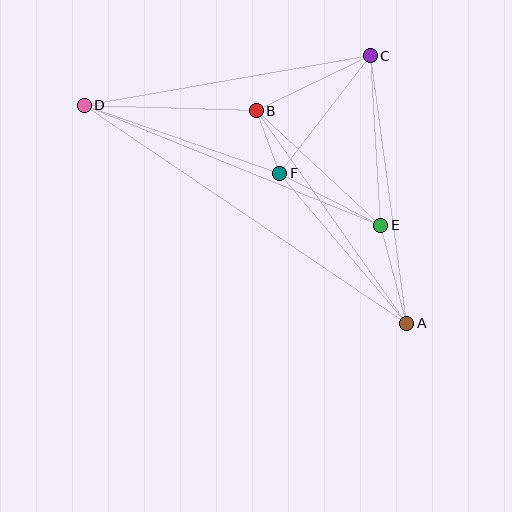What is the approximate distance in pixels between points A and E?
The distance between A and E is approximately 101 pixels.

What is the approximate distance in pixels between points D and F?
The distance between D and F is approximately 207 pixels.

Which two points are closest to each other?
Points B and F are closest to each other.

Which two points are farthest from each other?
Points A and D are farthest from each other.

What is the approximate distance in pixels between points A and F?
The distance between A and F is approximately 197 pixels.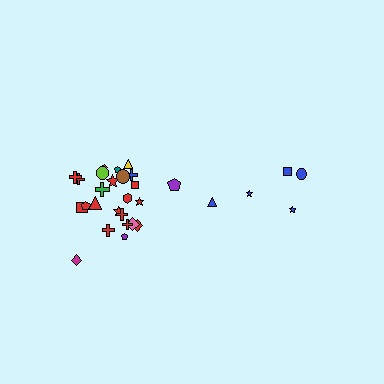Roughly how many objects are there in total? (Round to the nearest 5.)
Roughly 30 objects in total.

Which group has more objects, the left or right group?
The left group.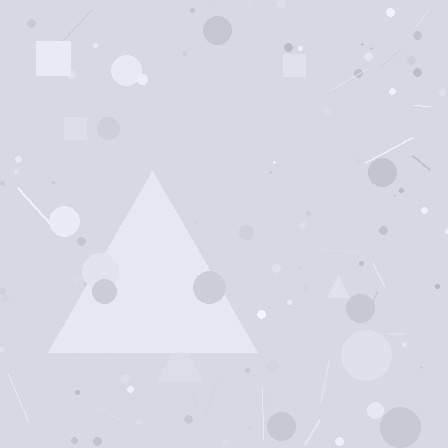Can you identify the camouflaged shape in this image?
The camouflaged shape is a triangle.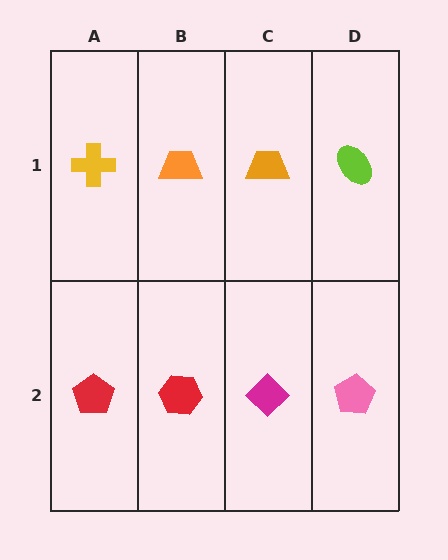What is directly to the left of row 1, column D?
An orange trapezoid.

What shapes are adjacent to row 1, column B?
A red hexagon (row 2, column B), a yellow cross (row 1, column A), an orange trapezoid (row 1, column C).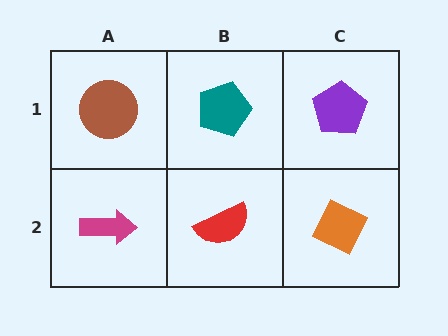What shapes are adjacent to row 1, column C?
An orange diamond (row 2, column C), a teal pentagon (row 1, column B).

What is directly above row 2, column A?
A brown circle.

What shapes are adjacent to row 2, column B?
A teal pentagon (row 1, column B), a magenta arrow (row 2, column A), an orange diamond (row 2, column C).